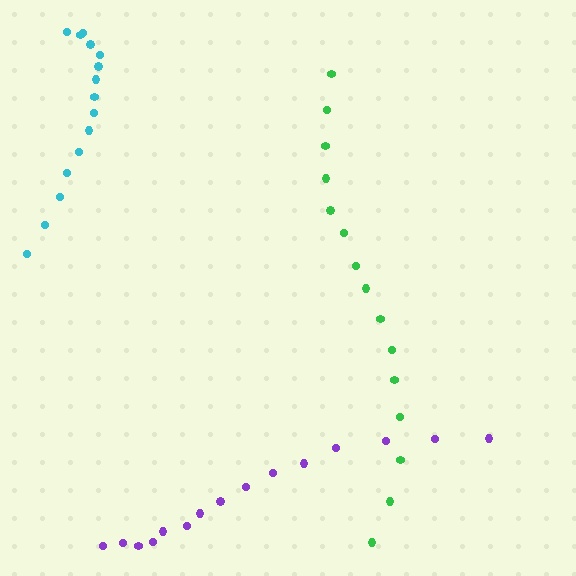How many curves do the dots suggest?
There are 3 distinct paths.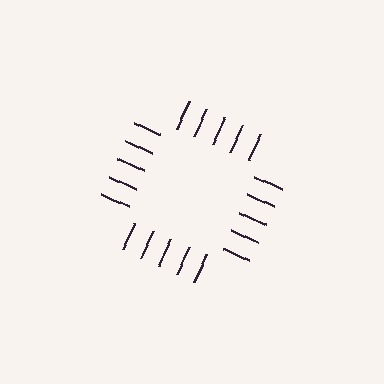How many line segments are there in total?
20 — 5 along each of the 4 edges.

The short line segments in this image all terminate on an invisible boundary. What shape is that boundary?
An illusory square — the line segments terminate on its edges but no continuous stroke is drawn.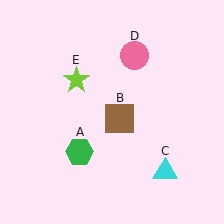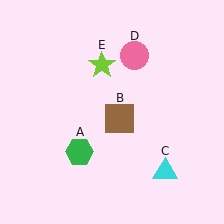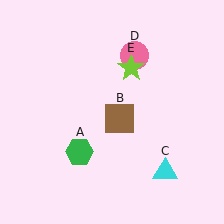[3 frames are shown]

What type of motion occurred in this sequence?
The lime star (object E) rotated clockwise around the center of the scene.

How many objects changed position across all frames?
1 object changed position: lime star (object E).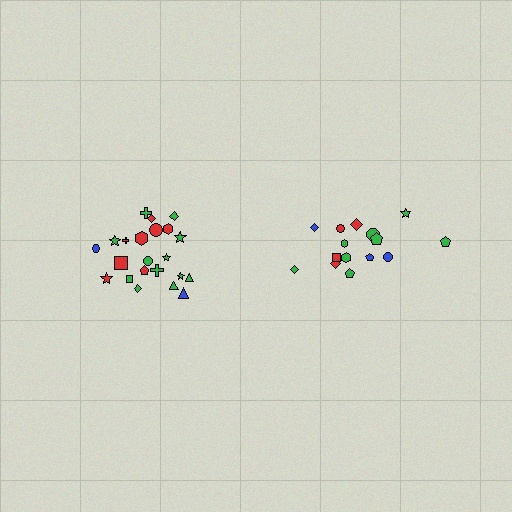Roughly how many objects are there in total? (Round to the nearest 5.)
Roughly 35 objects in total.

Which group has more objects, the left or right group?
The left group.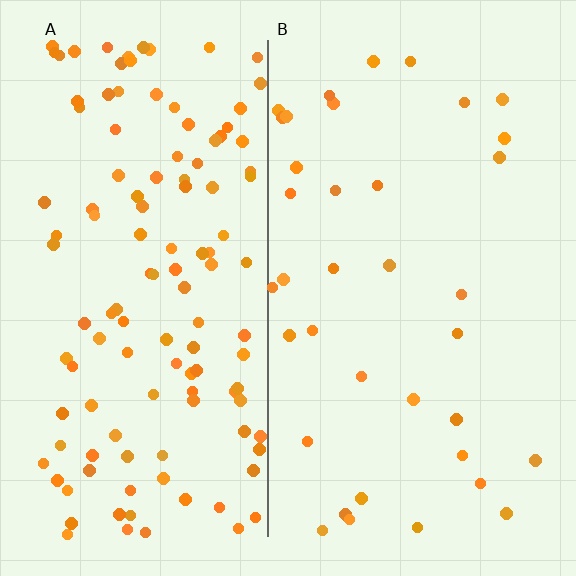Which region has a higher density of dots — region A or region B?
A (the left).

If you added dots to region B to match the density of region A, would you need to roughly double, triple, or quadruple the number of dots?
Approximately triple.